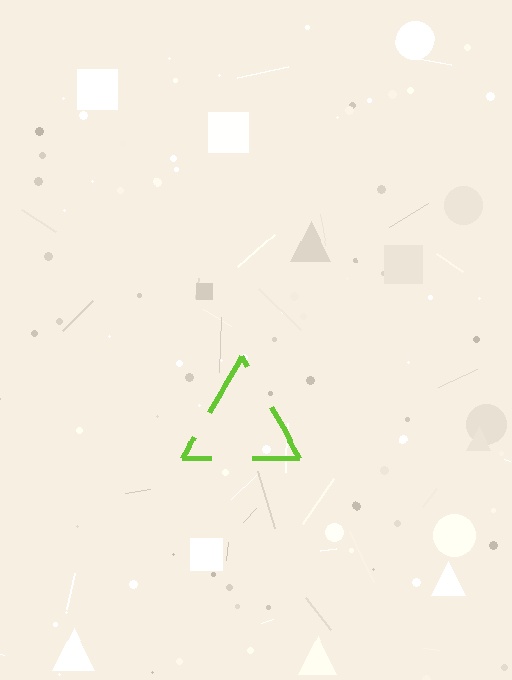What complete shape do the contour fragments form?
The contour fragments form a triangle.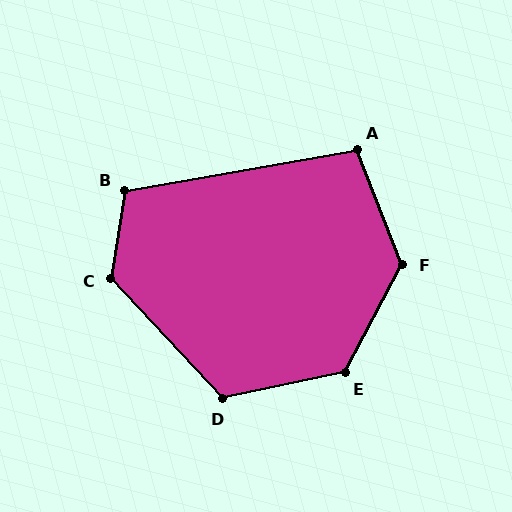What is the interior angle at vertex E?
Approximately 130 degrees (obtuse).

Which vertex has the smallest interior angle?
A, at approximately 102 degrees.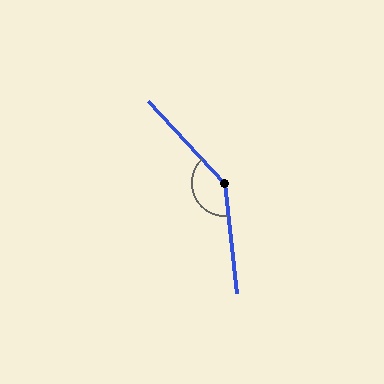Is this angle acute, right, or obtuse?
It is obtuse.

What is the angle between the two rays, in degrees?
Approximately 143 degrees.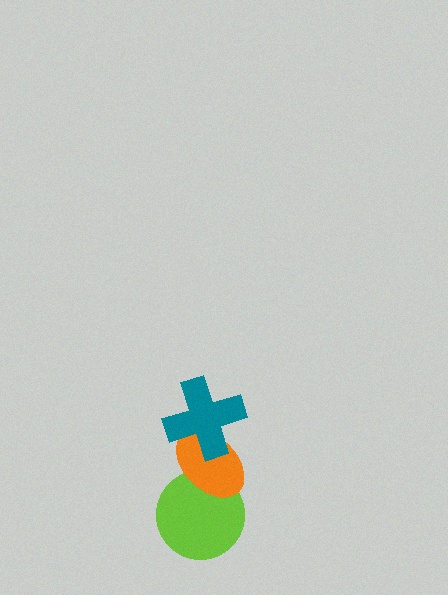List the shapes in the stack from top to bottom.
From top to bottom: the teal cross, the orange ellipse, the lime circle.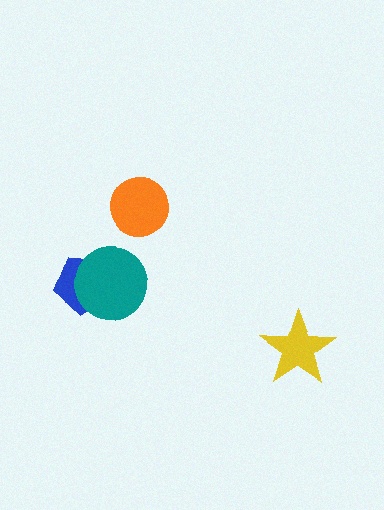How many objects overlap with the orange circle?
0 objects overlap with the orange circle.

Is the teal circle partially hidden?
No, no other shape covers it.